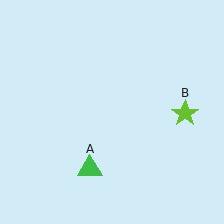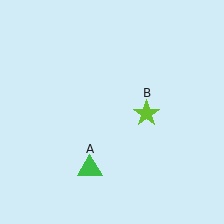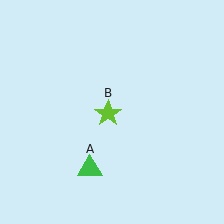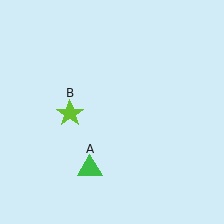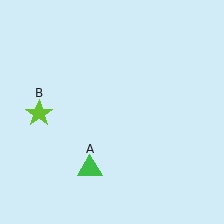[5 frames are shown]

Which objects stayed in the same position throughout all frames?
Green triangle (object A) remained stationary.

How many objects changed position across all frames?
1 object changed position: lime star (object B).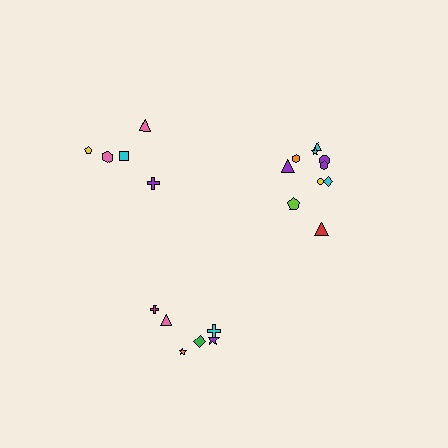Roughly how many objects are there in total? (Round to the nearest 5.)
Roughly 20 objects in total.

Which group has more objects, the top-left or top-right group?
The top-right group.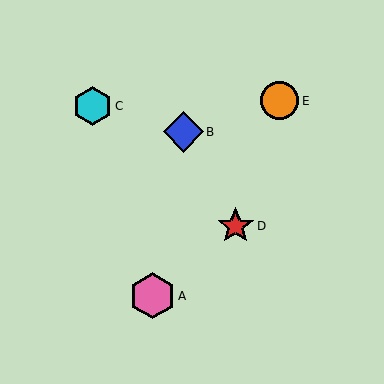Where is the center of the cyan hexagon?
The center of the cyan hexagon is at (92, 106).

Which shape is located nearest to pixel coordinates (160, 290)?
The pink hexagon (labeled A) at (152, 296) is nearest to that location.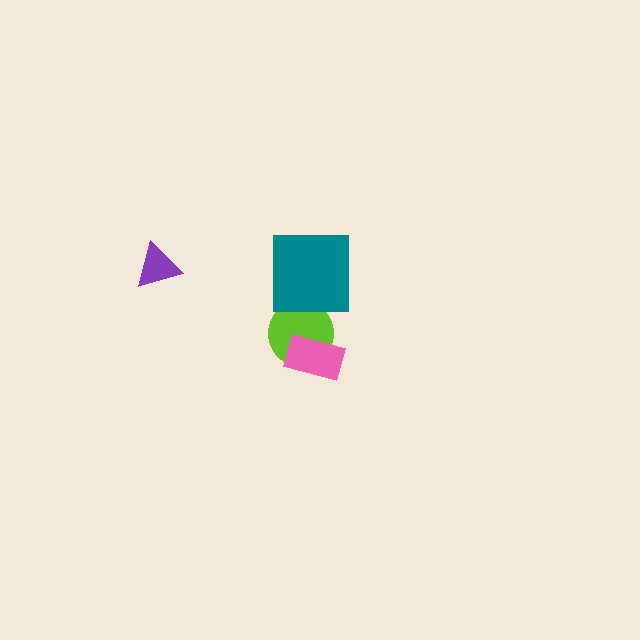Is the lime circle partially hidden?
Yes, it is partially covered by another shape.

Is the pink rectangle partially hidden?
No, no other shape covers it.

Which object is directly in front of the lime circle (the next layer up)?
The pink rectangle is directly in front of the lime circle.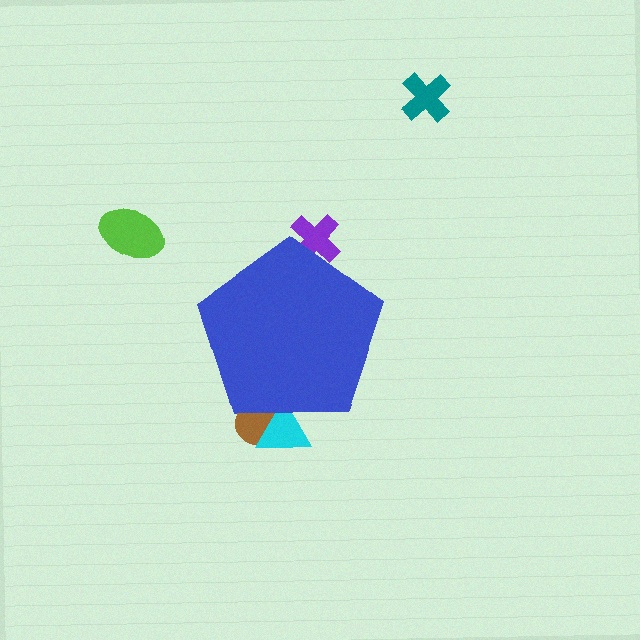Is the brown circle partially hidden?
Yes, the brown circle is partially hidden behind the blue pentagon.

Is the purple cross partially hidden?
Yes, the purple cross is partially hidden behind the blue pentagon.